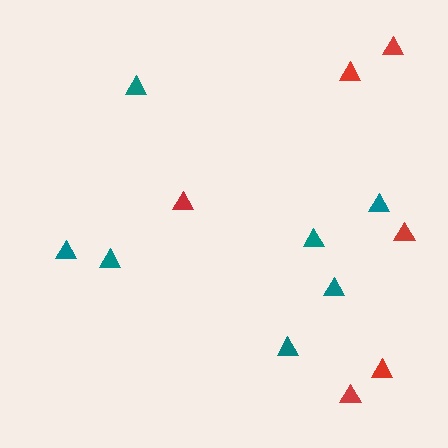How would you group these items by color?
There are 2 groups: one group of teal triangles (7) and one group of red triangles (6).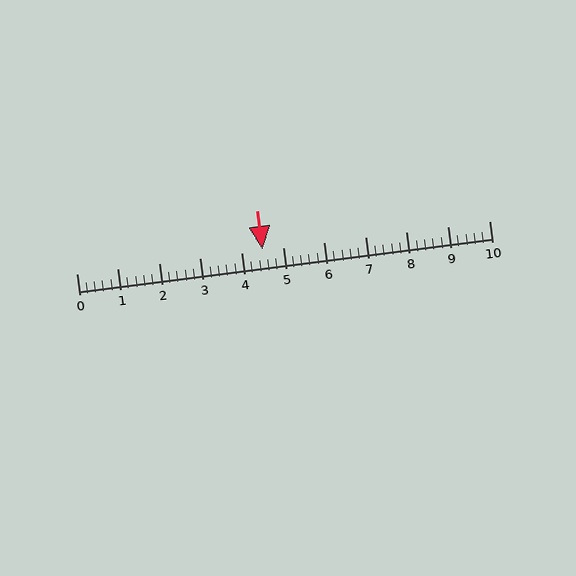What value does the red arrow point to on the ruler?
The red arrow points to approximately 4.5.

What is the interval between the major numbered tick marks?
The major tick marks are spaced 1 units apart.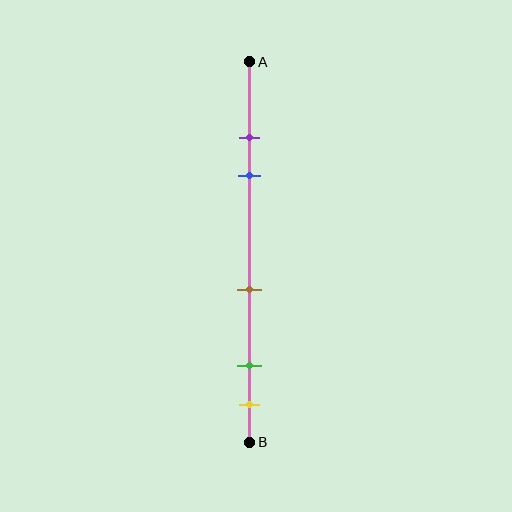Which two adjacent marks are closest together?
The purple and blue marks are the closest adjacent pair.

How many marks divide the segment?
There are 5 marks dividing the segment.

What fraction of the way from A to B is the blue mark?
The blue mark is approximately 30% (0.3) of the way from A to B.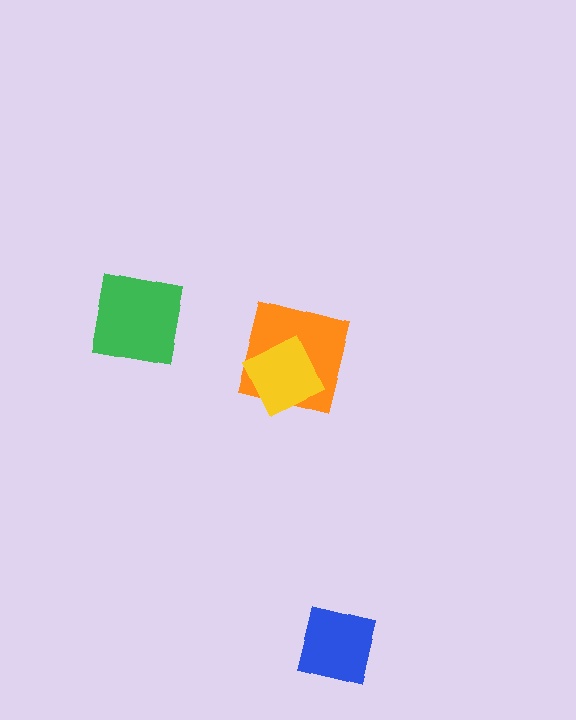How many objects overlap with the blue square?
0 objects overlap with the blue square.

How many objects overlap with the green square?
0 objects overlap with the green square.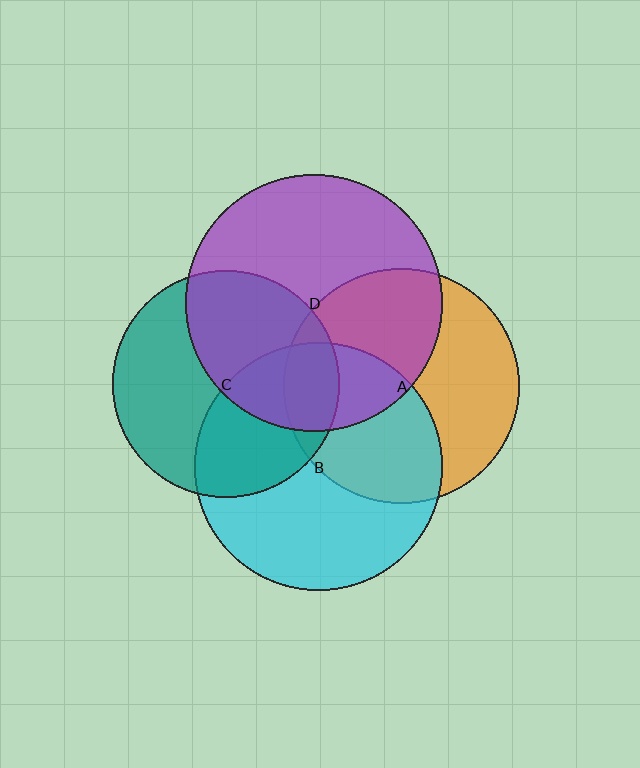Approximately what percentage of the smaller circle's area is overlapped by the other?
Approximately 45%.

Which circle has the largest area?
Circle D (purple).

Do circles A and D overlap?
Yes.